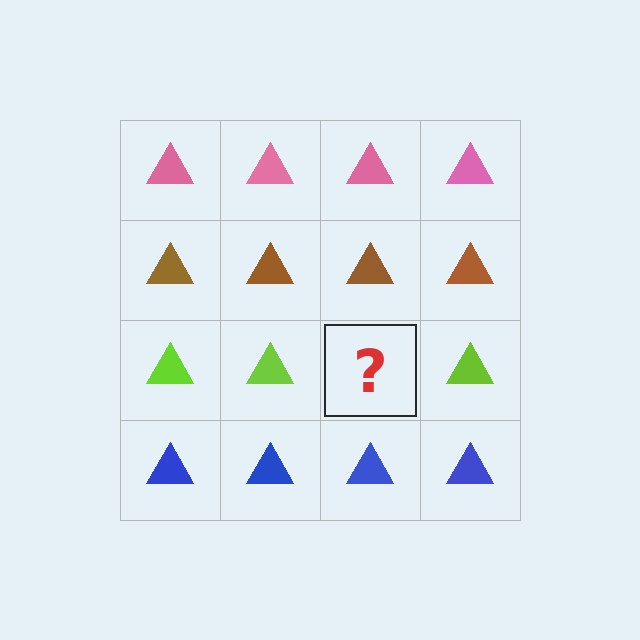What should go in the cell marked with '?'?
The missing cell should contain a lime triangle.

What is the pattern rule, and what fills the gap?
The rule is that each row has a consistent color. The gap should be filled with a lime triangle.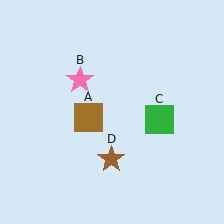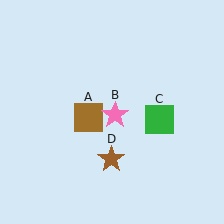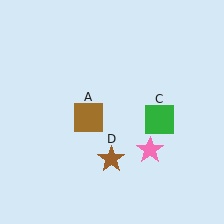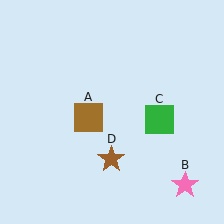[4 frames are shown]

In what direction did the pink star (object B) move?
The pink star (object B) moved down and to the right.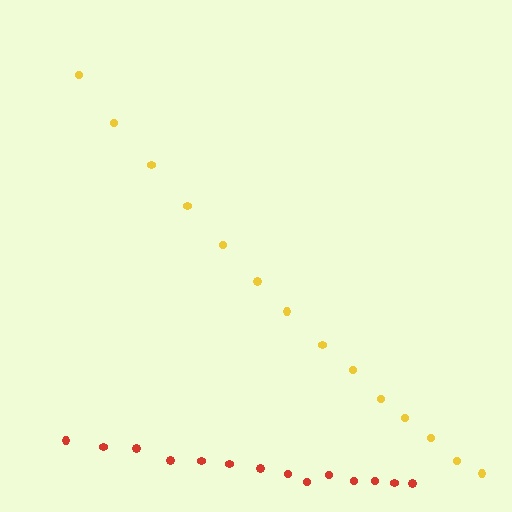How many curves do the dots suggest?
There are 2 distinct paths.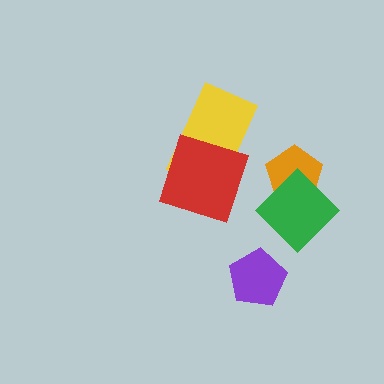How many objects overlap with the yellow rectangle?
1 object overlaps with the yellow rectangle.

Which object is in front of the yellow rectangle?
The red square is in front of the yellow rectangle.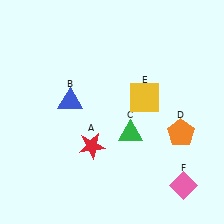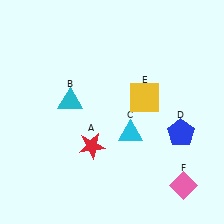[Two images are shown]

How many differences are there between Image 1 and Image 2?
There are 3 differences between the two images.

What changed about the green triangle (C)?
In Image 1, C is green. In Image 2, it changed to cyan.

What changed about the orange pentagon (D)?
In Image 1, D is orange. In Image 2, it changed to blue.